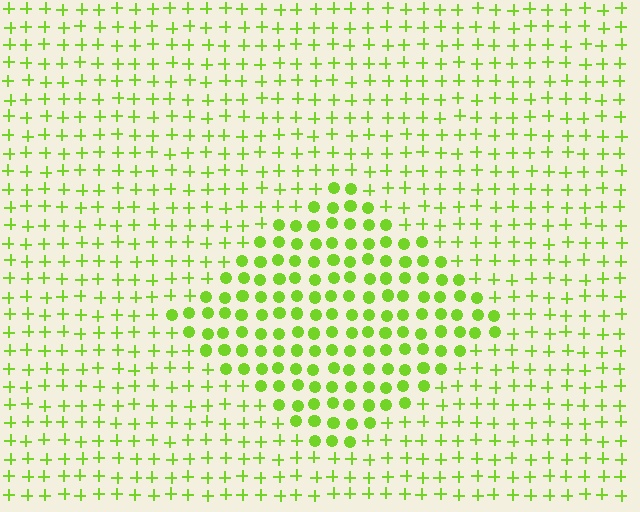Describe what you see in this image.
The image is filled with small lime elements arranged in a uniform grid. A diamond-shaped region contains circles, while the surrounding area contains plus signs. The boundary is defined purely by the change in element shape.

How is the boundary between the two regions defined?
The boundary is defined by a change in element shape: circles inside vs. plus signs outside. All elements share the same color and spacing.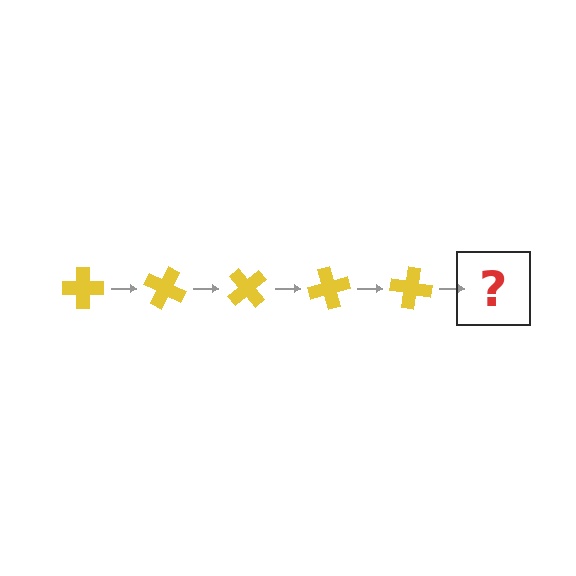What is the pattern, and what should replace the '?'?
The pattern is that the cross rotates 25 degrees each step. The '?' should be a yellow cross rotated 125 degrees.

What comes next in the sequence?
The next element should be a yellow cross rotated 125 degrees.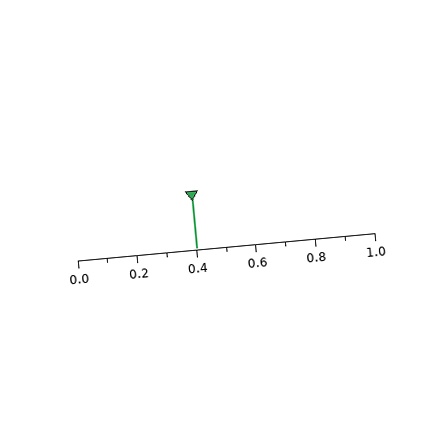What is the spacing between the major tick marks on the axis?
The major ticks are spaced 0.2 apart.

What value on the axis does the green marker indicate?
The marker indicates approximately 0.4.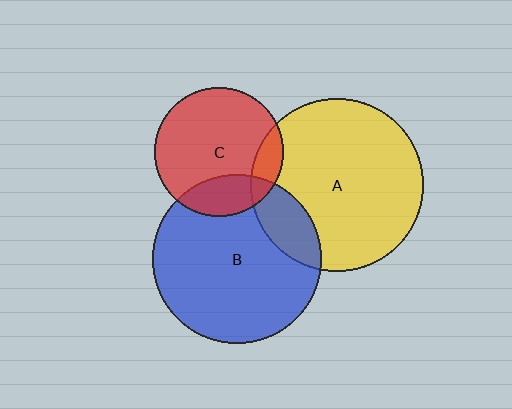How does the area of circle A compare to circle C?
Approximately 1.8 times.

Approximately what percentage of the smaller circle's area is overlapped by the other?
Approximately 15%.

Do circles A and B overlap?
Yes.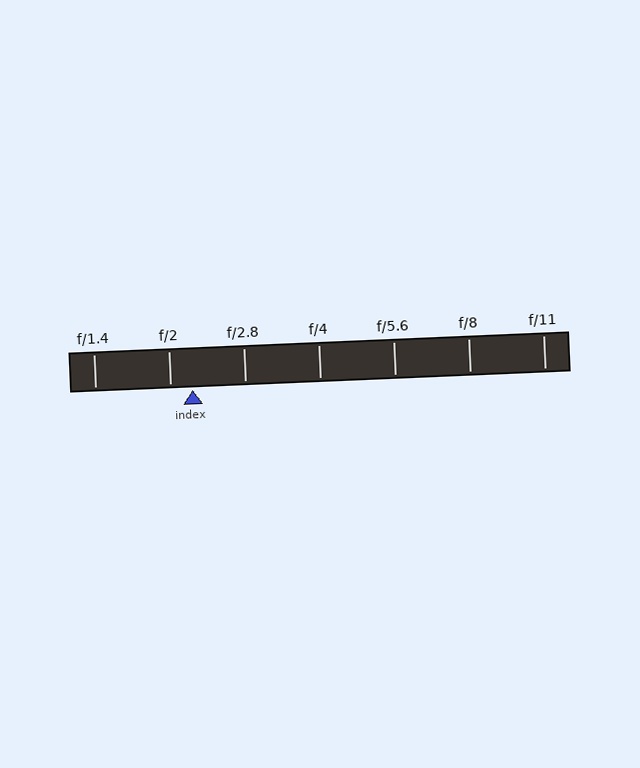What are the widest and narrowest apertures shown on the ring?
The widest aperture shown is f/1.4 and the narrowest is f/11.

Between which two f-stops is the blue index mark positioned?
The index mark is between f/2 and f/2.8.